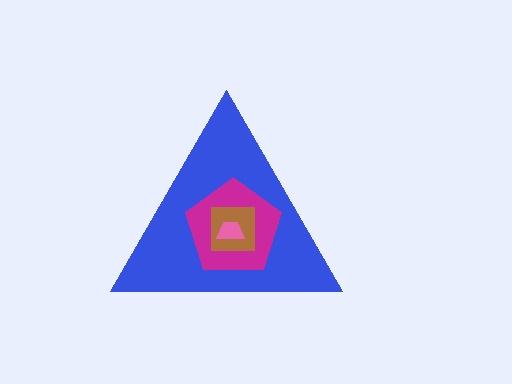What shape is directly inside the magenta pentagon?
The brown square.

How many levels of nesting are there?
4.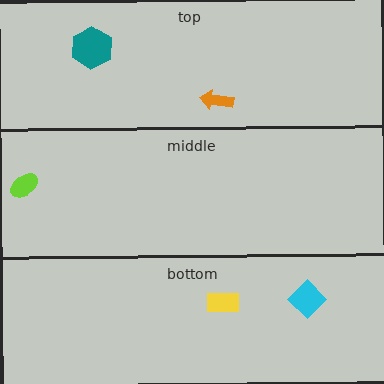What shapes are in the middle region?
The lime ellipse.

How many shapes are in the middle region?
1.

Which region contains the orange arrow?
The top region.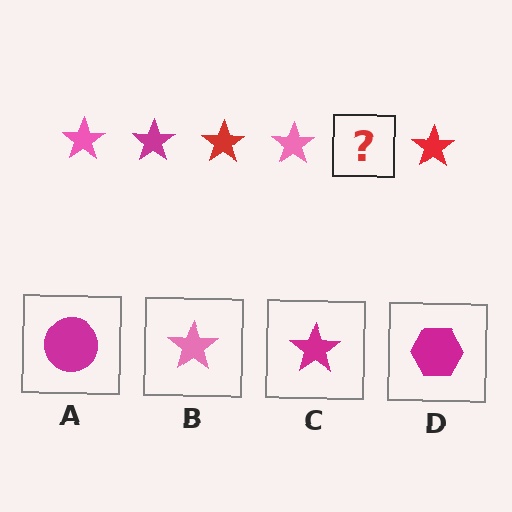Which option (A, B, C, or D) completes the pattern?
C.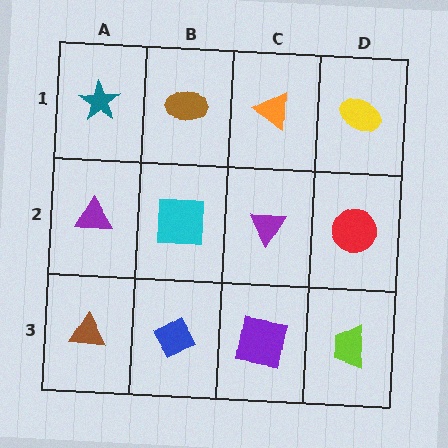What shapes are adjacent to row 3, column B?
A cyan square (row 2, column B), a brown triangle (row 3, column A), a purple square (row 3, column C).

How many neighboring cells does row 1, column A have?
2.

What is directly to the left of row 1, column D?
An orange triangle.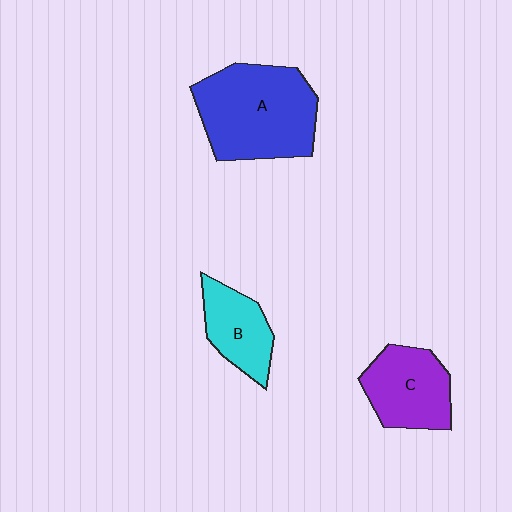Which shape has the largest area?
Shape A (blue).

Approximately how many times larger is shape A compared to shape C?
Approximately 1.6 times.